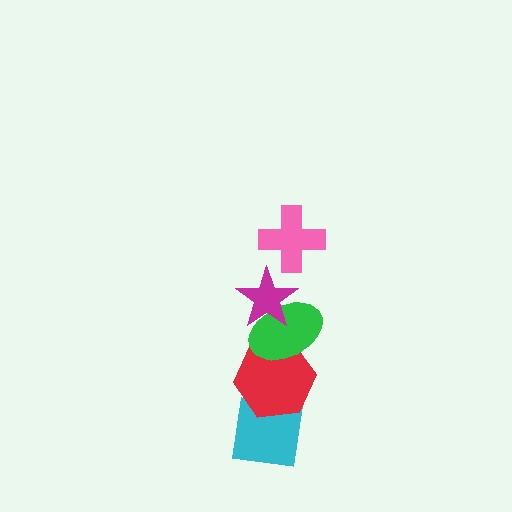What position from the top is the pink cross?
The pink cross is 1st from the top.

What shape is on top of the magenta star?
The pink cross is on top of the magenta star.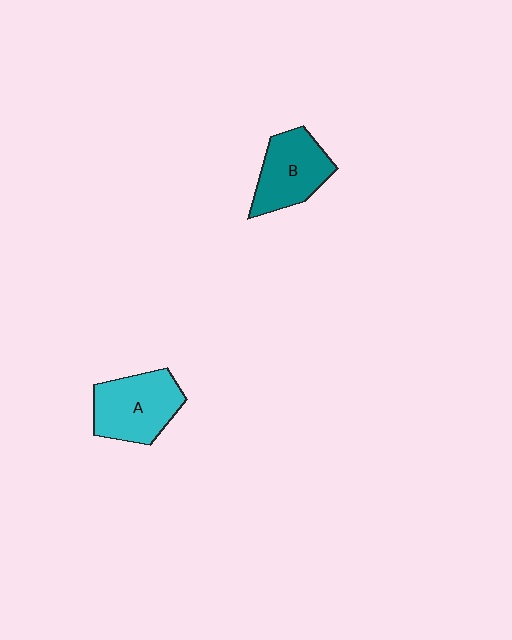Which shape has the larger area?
Shape A (cyan).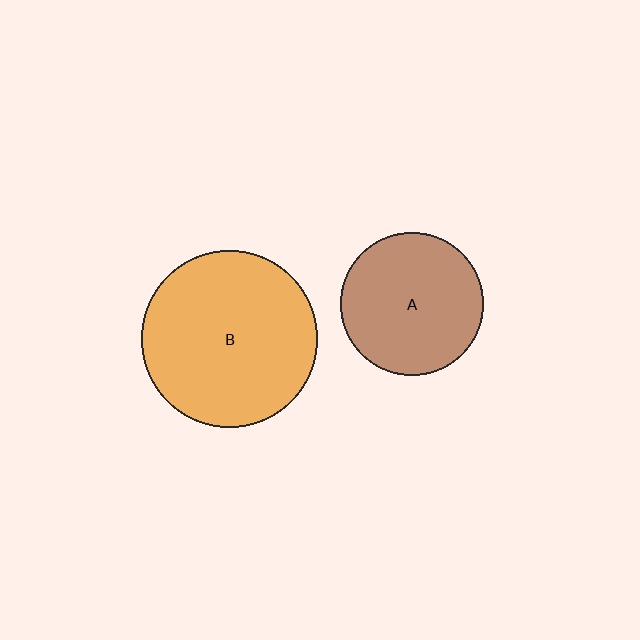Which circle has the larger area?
Circle B (orange).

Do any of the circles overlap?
No, none of the circles overlap.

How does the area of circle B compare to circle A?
Approximately 1.5 times.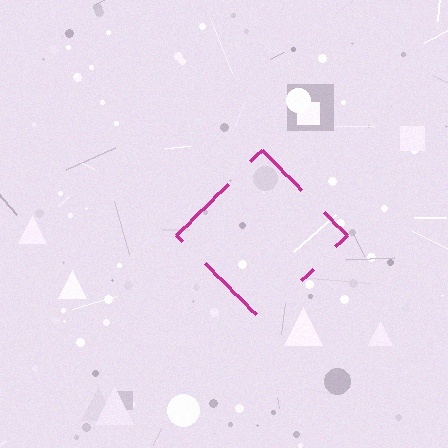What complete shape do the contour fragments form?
The contour fragments form a diamond.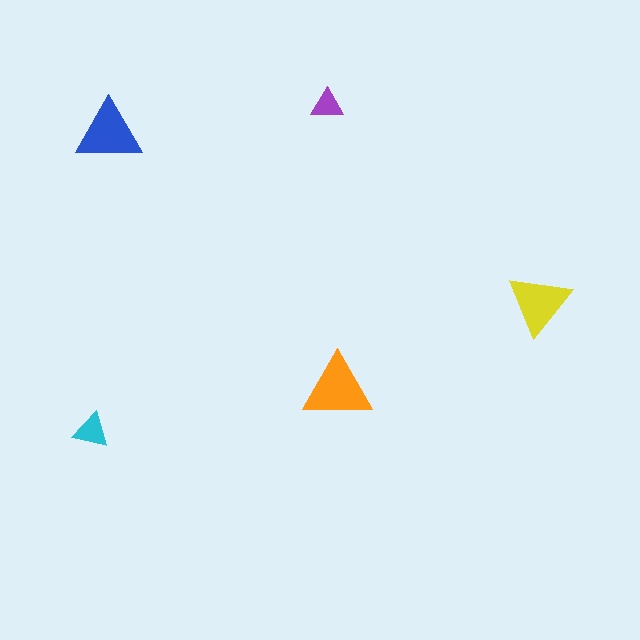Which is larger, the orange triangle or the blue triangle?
The orange one.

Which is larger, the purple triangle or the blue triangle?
The blue one.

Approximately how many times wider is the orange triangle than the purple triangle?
About 2 times wider.